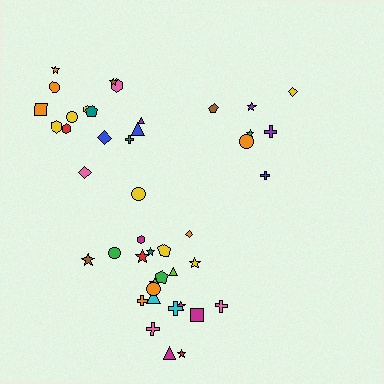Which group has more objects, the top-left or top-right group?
The top-left group.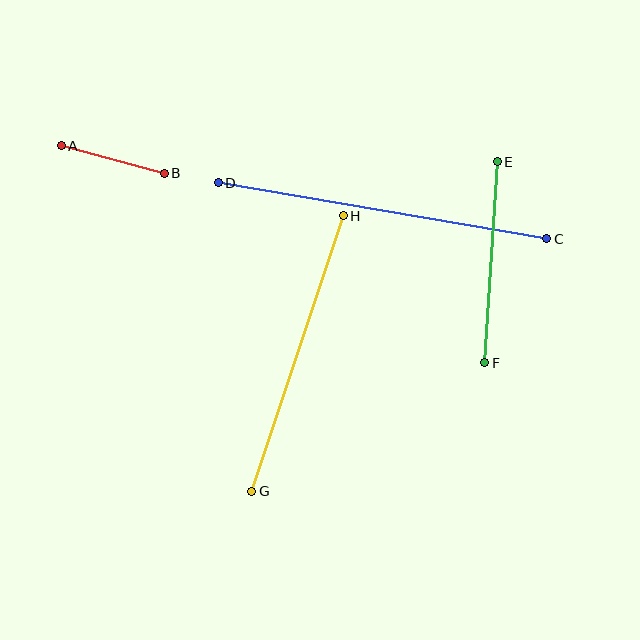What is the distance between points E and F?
The distance is approximately 202 pixels.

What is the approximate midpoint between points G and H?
The midpoint is at approximately (298, 354) pixels.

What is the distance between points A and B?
The distance is approximately 107 pixels.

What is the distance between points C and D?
The distance is approximately 333 pixels.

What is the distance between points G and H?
The distance is approximately 290 pixels.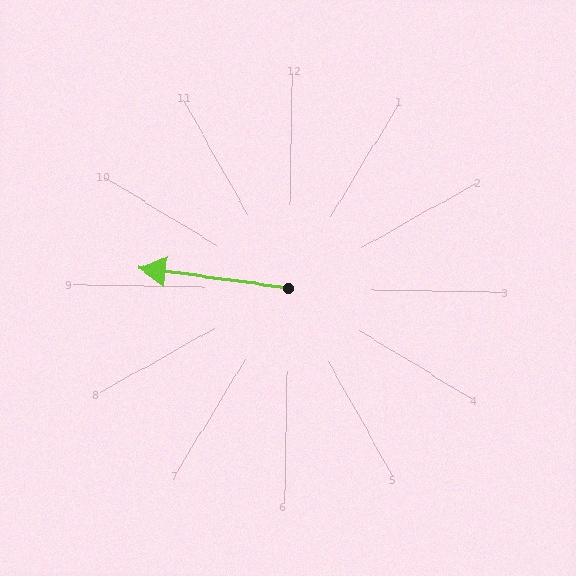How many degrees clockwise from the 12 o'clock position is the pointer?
Approximately 277 degrees.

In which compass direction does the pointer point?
West.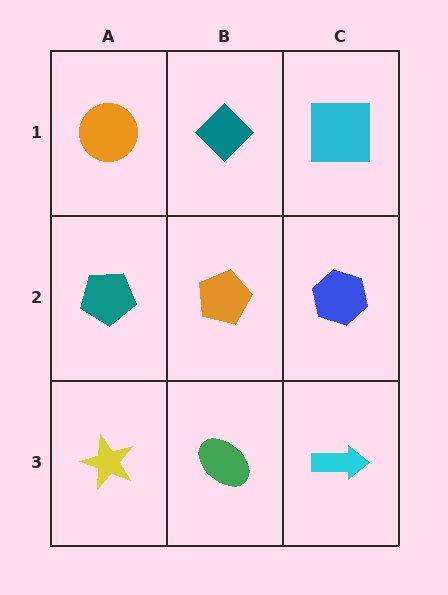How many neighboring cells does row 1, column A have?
2.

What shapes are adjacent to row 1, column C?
A blue hexagon (row 2, column C), a teal diamond (row 1, column B).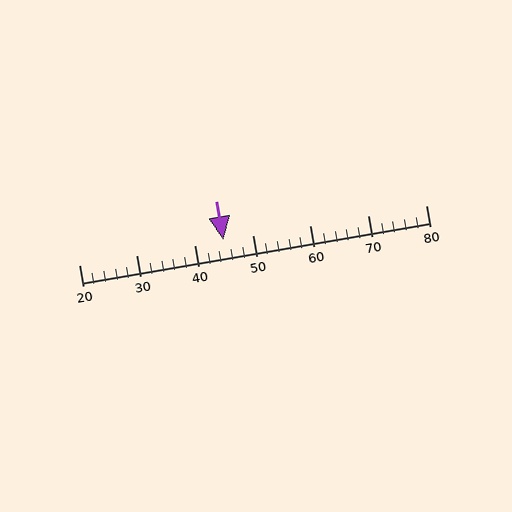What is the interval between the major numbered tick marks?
The major tick marks are spaced 10 units apart.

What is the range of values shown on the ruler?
The ruler shows values from 20 to 80.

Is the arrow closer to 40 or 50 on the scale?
The arrow is closer to 50.